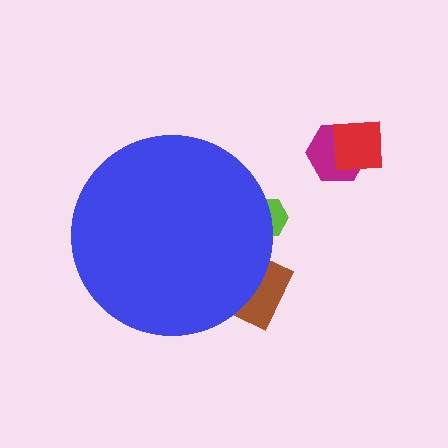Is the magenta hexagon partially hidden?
No, the magenta hexagon is fully visible.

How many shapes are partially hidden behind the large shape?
2 shapes are partially hidden.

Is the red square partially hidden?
No, the red square is fully visible.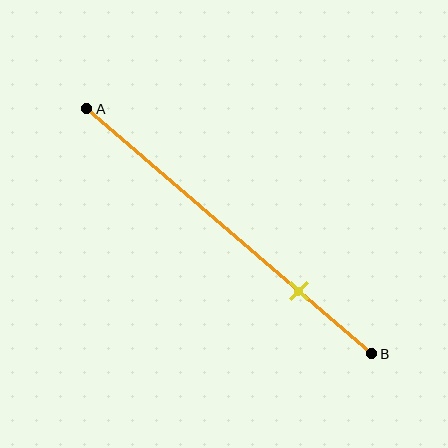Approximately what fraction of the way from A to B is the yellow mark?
The yellow mark is approximately 75% of the way from A to B.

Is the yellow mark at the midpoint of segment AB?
No, the mark is at about 75% from A, not at the 50% midpoint.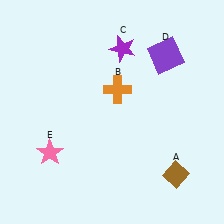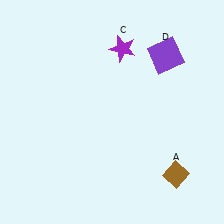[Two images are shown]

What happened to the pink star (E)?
The pink star (E) was removed in Image 2. It was in the bottom-left area of Image 1.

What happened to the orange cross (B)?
The orange cross (B) was removed in Image 2. It was in the top-right area of Image 1.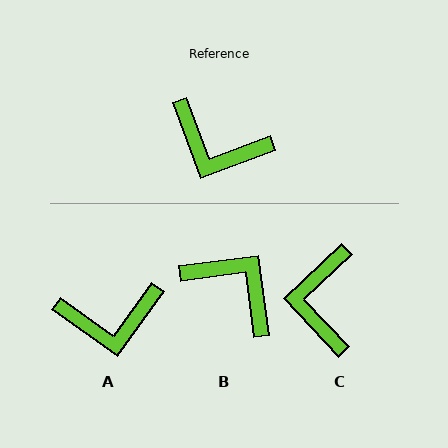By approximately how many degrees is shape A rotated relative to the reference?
Approximately 34 degrees counter-clockwise.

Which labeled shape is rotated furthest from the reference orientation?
B, about 167 degrees away.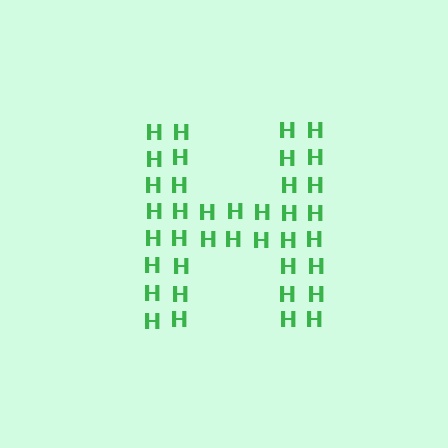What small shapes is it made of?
It is made of small letter H's.